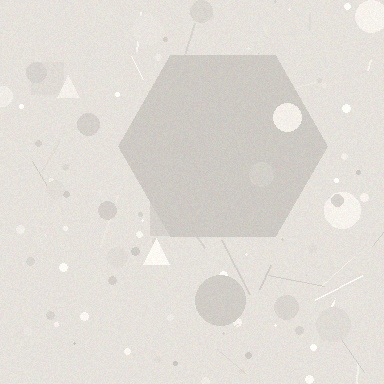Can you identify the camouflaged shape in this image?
The camouflaged shape is a hexagon.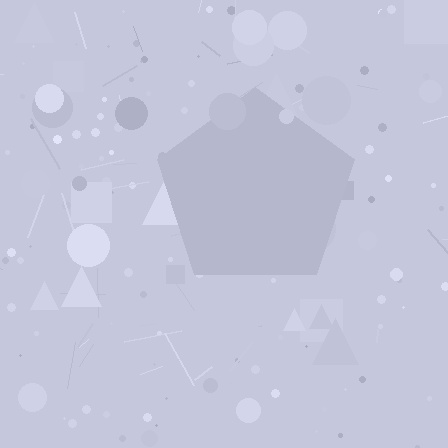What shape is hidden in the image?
A pentagon is hidden in the image.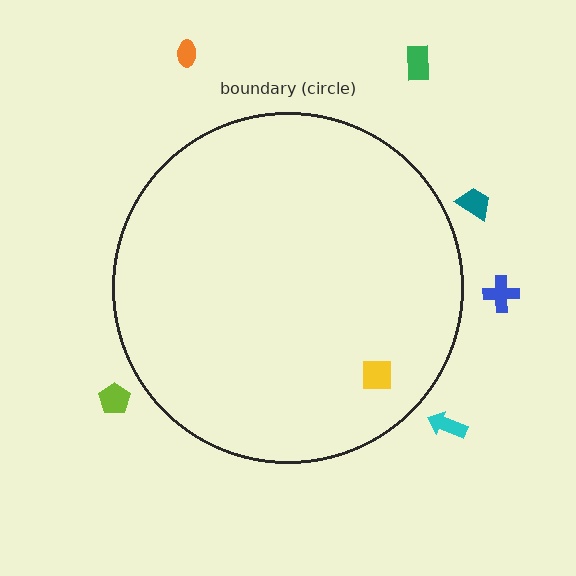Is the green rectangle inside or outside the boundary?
Outside.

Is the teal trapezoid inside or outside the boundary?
Outside.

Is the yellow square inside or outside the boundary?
Inside.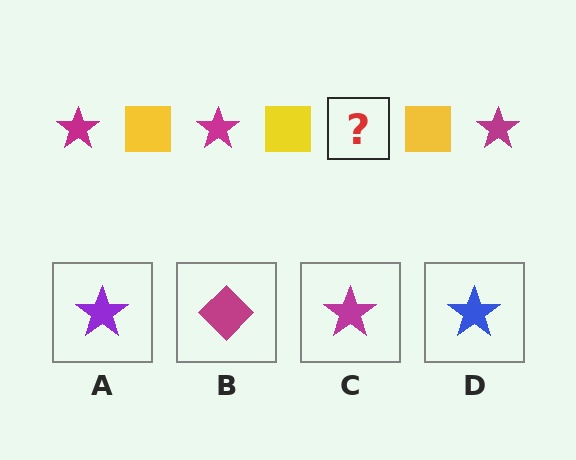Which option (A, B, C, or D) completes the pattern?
C.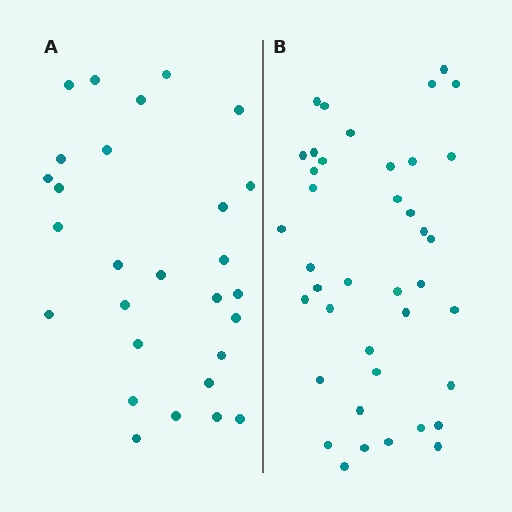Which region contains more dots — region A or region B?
Region B (the right region) has more dots.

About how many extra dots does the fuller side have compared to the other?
Region B has roughly 12 or so more dots than region A.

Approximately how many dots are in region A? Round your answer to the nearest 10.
About 30 dots. (The exact count is 28, which rounds to 30.)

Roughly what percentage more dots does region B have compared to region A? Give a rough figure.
About 45% more.